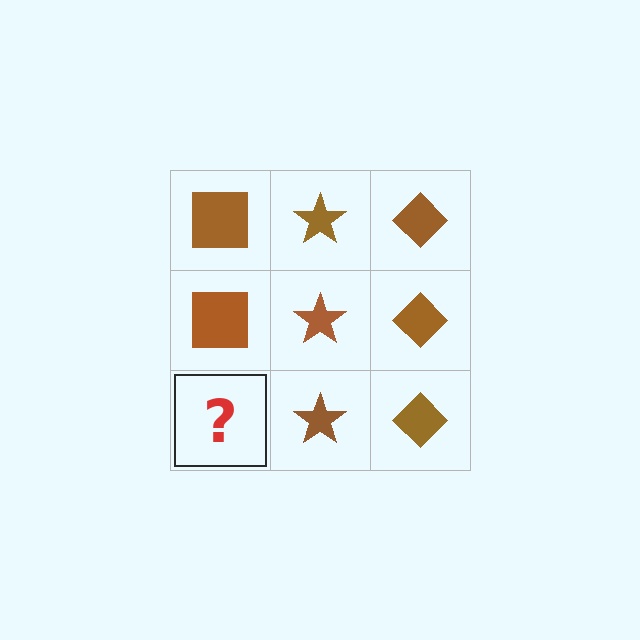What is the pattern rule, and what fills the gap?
The rule is that each column has a consistent shape. The gap should be filled with a brown square.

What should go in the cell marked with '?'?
The missing cell should contain a brown square.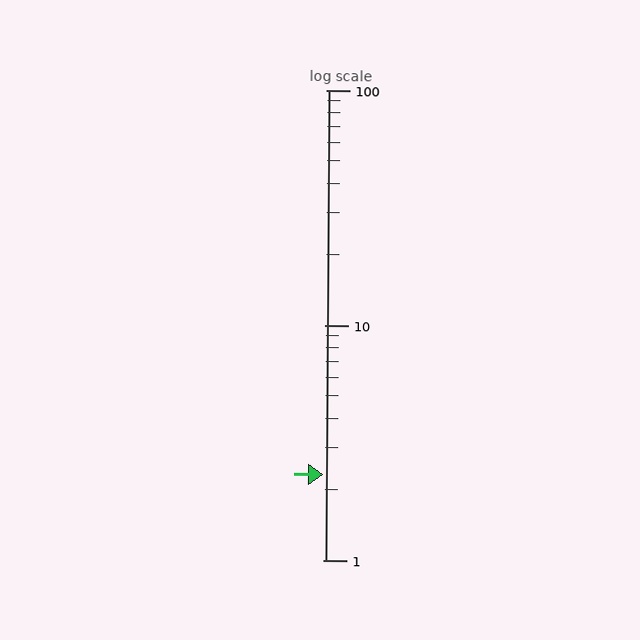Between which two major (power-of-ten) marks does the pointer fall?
The pointer is between 1 and 10.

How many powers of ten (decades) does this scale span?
The scale spans 2 decades, from 1 to 100.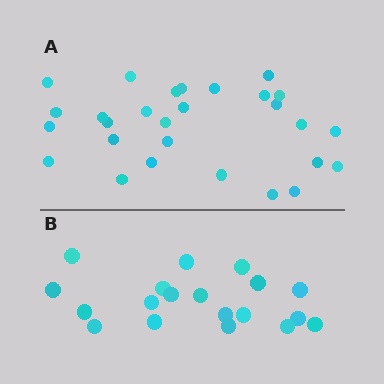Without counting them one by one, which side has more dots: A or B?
Region A (the top region) has more dots.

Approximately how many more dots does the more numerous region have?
Region A has roughly 8 or so more dots than region B.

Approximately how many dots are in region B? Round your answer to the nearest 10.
About 20 dots. (The exact count is 19, which rounds to 20.)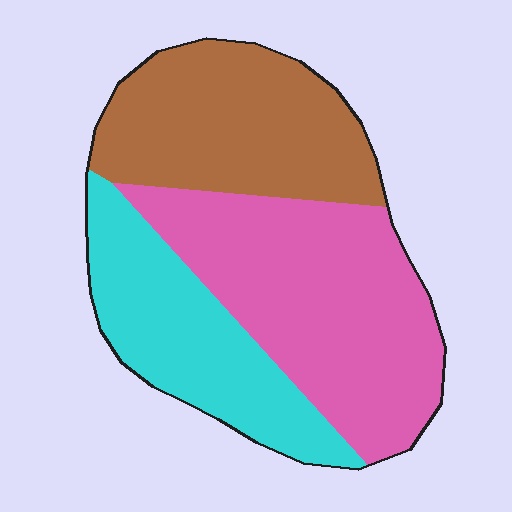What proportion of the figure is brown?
Brown covers around 30% of the figure.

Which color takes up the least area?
Cyan, at roughly 25%.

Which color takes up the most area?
Pink, at roughly 40%.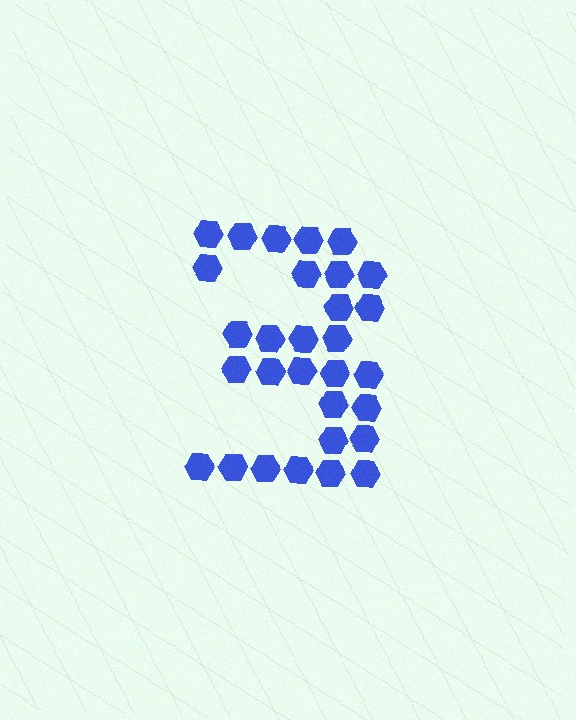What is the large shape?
The large shape is the digit 3.